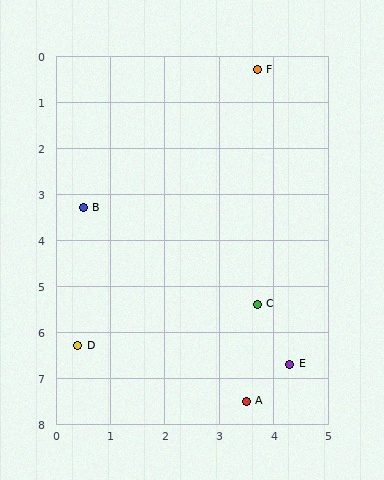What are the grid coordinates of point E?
Point E is at approximately (4.3, 6.7).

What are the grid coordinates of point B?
Point B is at approximately (0.5, 3.3).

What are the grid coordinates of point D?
Point D is at approximately (0.4, 6.3).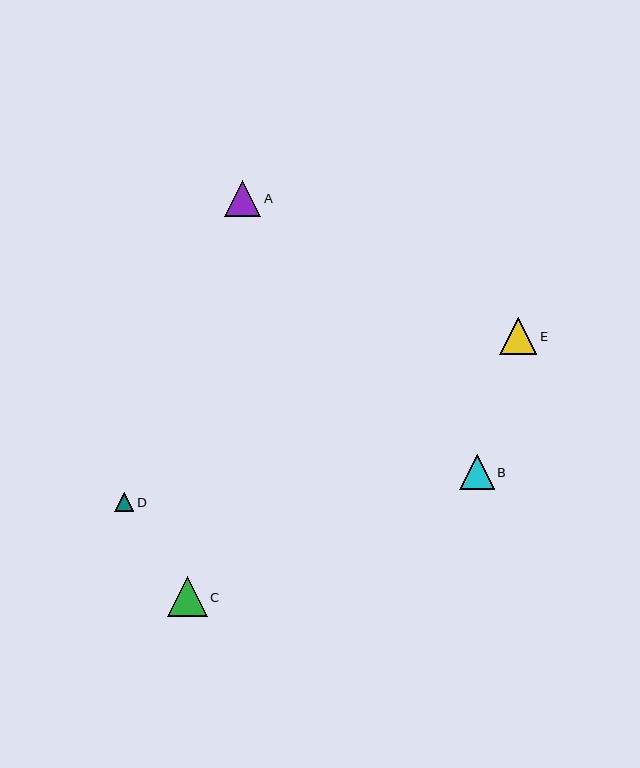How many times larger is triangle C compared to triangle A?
Triangle C is approximately 1.1 times the size of triangle A.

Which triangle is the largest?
Triangle C is the largest with a size of approximately 40 pixels.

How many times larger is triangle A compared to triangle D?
Triangle A is approximately 1.9 times the size of triangle D.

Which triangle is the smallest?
Triangle D is the smallest with a size of approximately 19 pixels.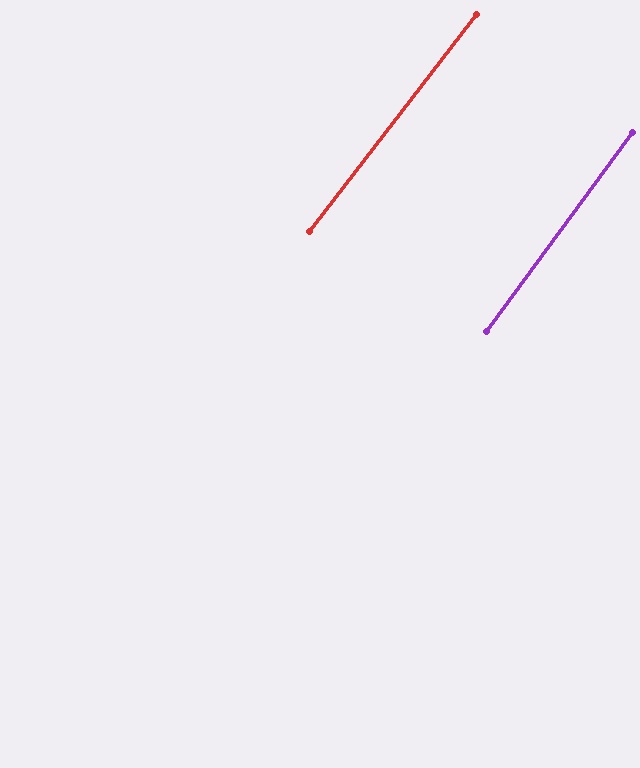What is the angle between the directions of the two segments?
Approximately 1 degree.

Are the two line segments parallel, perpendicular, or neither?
Parallel — their directions differ by only 1.3°.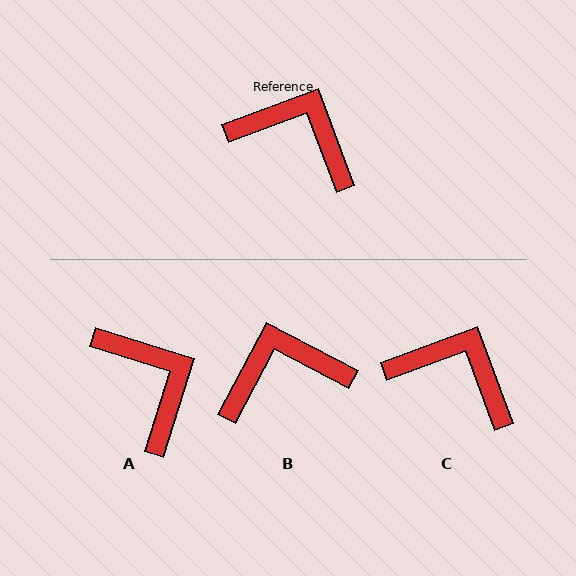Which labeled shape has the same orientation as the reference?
C.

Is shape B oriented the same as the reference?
No, it is off by about 42 degrees.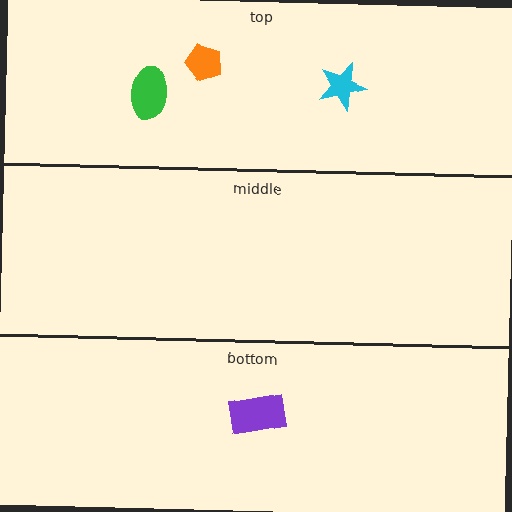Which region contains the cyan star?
The top region.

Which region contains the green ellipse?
The top region.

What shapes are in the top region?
The cyan star, the orange pentagon, the green ellipse.